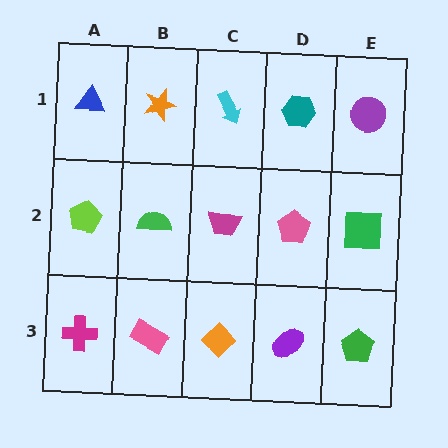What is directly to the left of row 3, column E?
A purple ellipse.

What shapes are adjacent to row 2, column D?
A teal hexagon (row 1, column D), a purple ellipse (row 3, column D), a magenta trapezoid (row 2, column C), a green square (row 2, column E).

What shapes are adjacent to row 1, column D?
A pink pentagon (row 2, column D), a cyan arrow (row 1, column C), a purple circle (row 1, column E).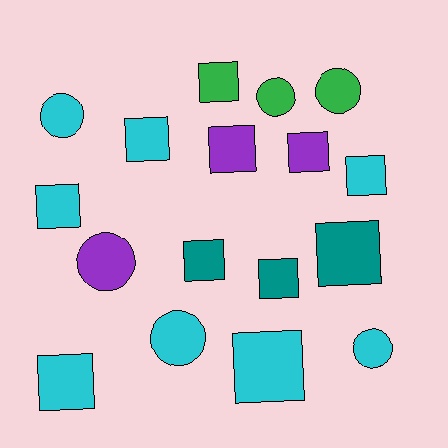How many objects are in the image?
There are 17 objects.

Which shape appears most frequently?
Square, with 11 objects.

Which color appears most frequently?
Cyan, with 8 objects.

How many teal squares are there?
There are 3 teal squares.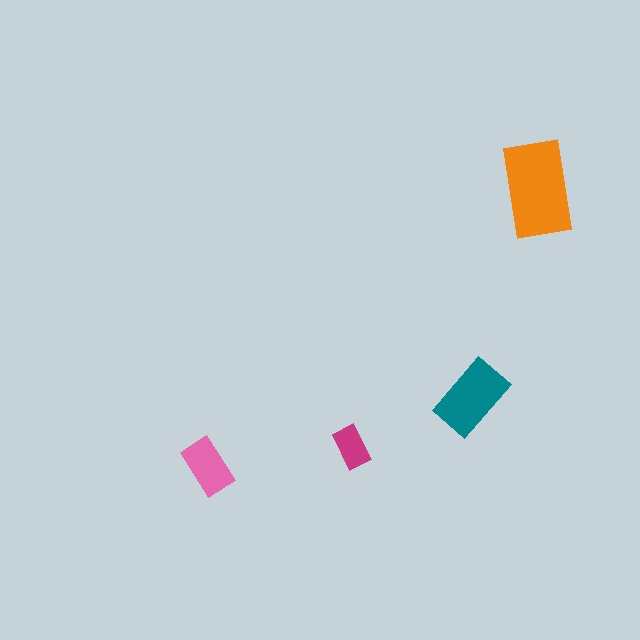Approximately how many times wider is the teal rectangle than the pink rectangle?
About 1.5 times wider.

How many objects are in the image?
There are 4 objects in the image.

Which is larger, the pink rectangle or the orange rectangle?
The orange one.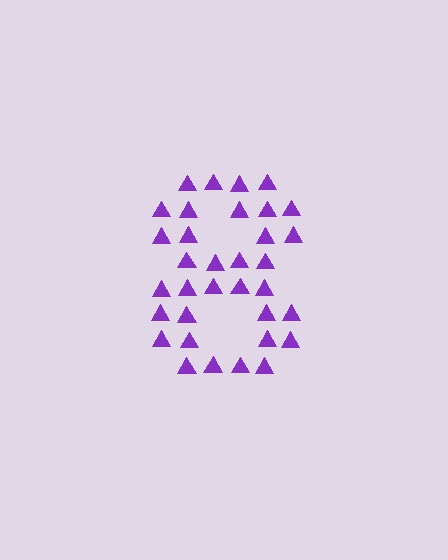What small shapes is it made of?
It is made of small triangles.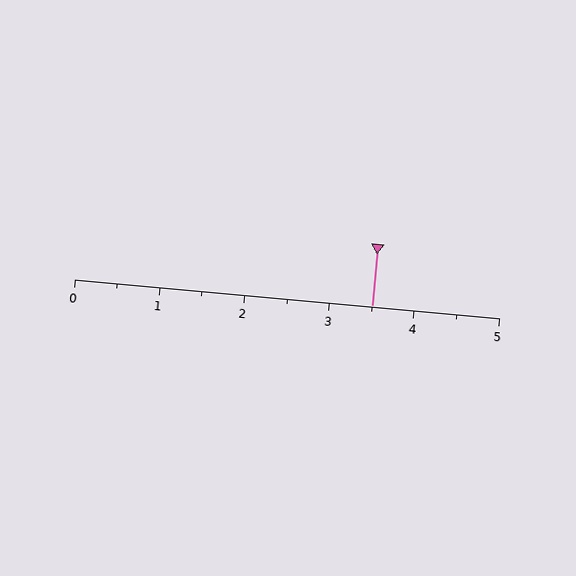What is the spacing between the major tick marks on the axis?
The major ticks are spaced 1 apart.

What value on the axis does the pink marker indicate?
The marker indicates approximately 3.5.